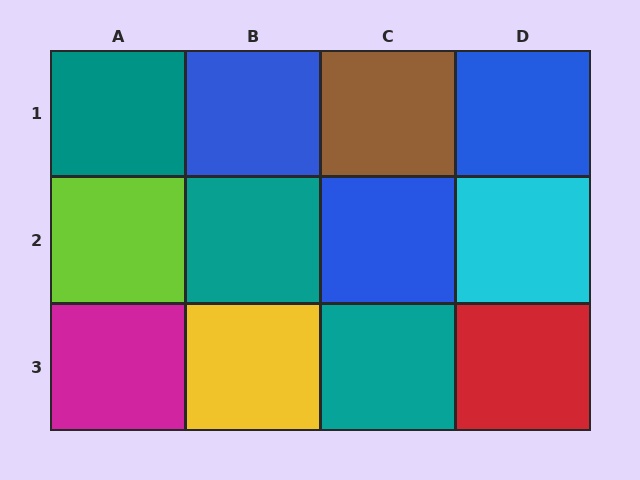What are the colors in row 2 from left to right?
Lime, teal, blue, cyan.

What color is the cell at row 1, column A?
Teal.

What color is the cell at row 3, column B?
Yellow.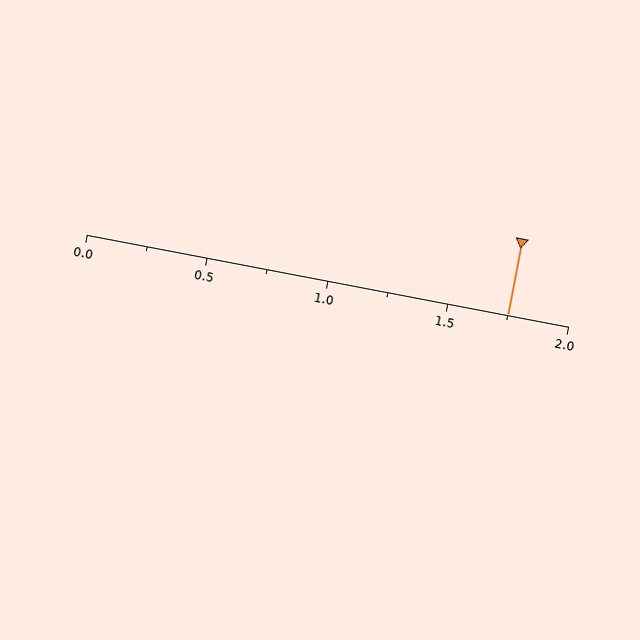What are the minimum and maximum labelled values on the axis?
The axis runs from 0.0 to 2.0.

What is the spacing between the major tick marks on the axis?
The major ticks are spaced 0.5 apart.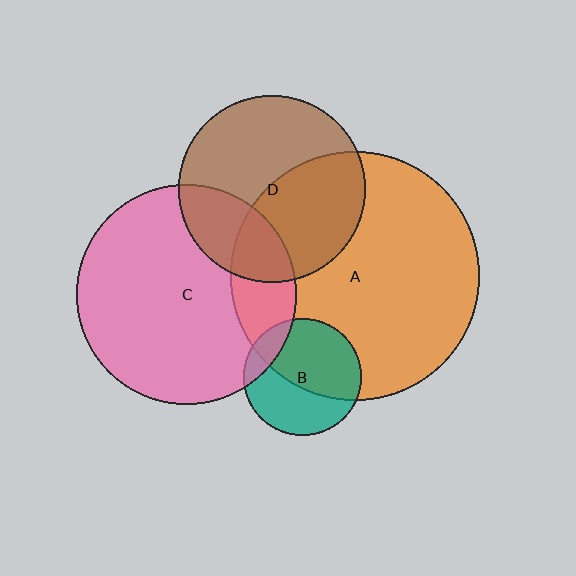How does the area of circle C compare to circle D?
Approximately 1.4 times.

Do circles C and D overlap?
Yes.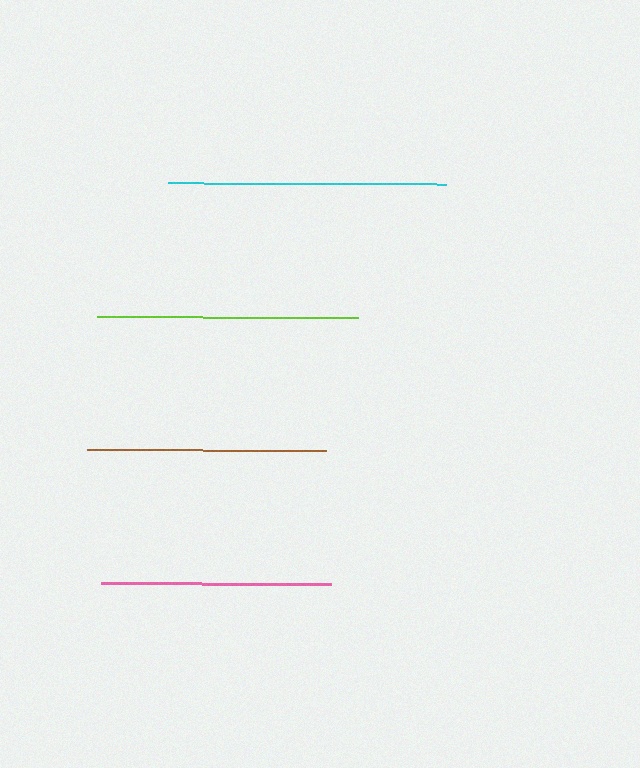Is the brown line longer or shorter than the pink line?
The brown line is longer than the pink line.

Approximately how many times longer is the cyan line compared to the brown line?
The cyan line is approximately 1.2 times the length of the brown line.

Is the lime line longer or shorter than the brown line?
The lime line is longer than the brown line.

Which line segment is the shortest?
The pink line is the shortest at approximately 231 pixels.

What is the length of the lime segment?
The lime segment is approximately 261 pixels long.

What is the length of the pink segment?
The pink segment is approximately 231 pixels long.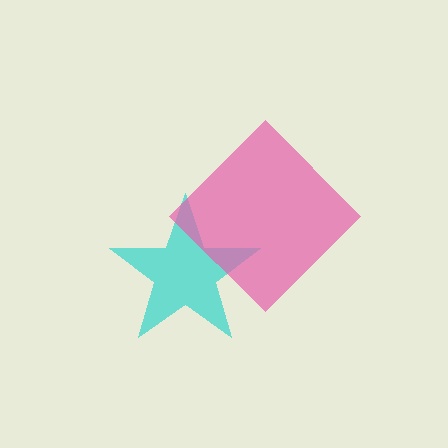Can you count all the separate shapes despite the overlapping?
Yes, there are 2 separate shapes.